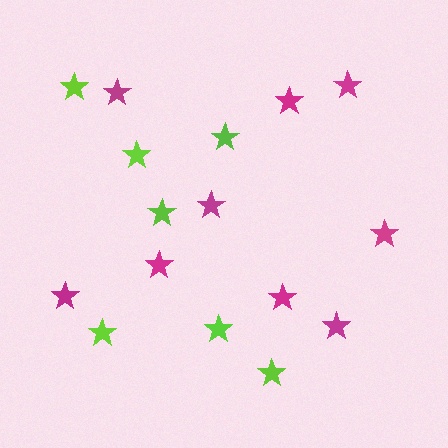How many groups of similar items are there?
There are 2 groups: one group of lime stars (7) and one group of magenta stars (9).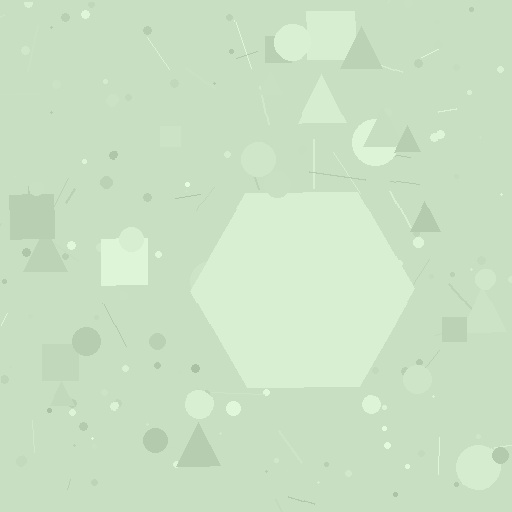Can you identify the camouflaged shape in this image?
The camouflaged shape is a hexagon.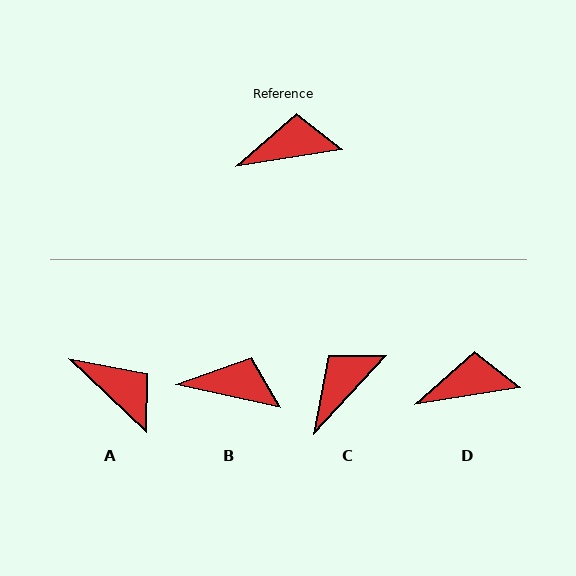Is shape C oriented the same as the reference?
No, it is off by about 38 degrees.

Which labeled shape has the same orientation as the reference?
D.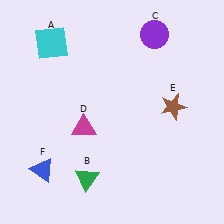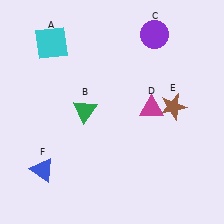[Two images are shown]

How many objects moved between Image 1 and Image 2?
2 objects moved between the two images.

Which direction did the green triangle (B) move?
The green triangle (B) moved up.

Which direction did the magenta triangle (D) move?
The magenta triangle (D) moved right.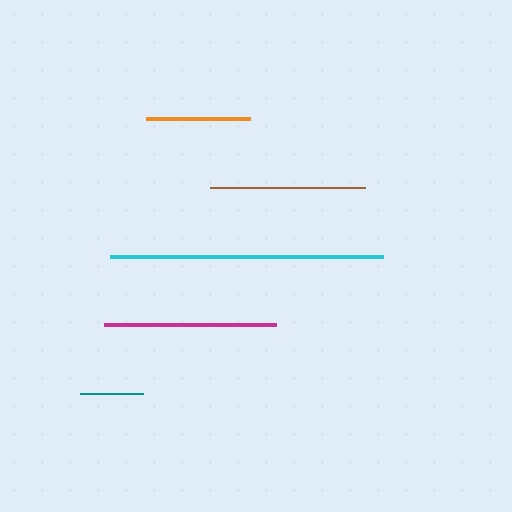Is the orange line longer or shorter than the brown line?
The brown line is longer than the orange line.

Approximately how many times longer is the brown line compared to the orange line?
The brown line is approximately 1.5 times the length of the orange line.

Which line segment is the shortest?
The teal line is the shortest at approximately 63 pixels.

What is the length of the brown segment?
The brown segment is approximately 155 pixels long.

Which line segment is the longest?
The cyan line is the longest at approximately 273 pixels.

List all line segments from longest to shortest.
From longest to shortest: cyan, magenta, brown, orange, teal.